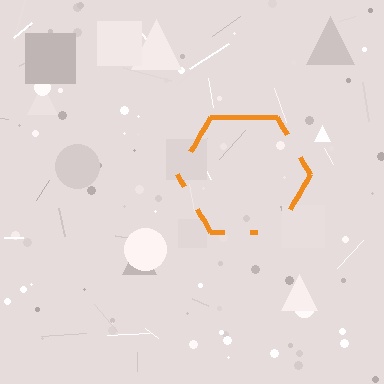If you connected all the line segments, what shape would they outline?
They would outline a hexagon.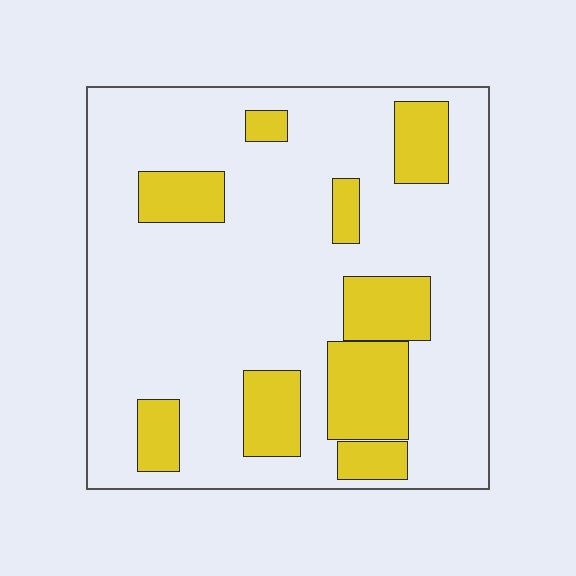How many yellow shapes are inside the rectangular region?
9.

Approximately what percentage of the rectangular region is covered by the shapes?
Approximately 25%.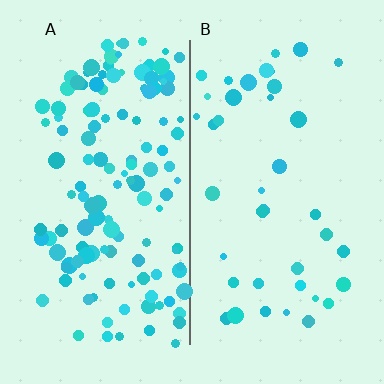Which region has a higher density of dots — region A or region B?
A (the left).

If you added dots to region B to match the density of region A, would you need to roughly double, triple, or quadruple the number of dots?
Approximately triple.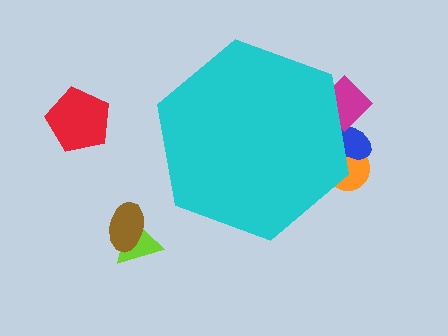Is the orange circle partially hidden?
Yes, the orange circle is partially hidden behind the cyan hexagon.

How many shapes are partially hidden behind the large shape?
3 shapes are partially hidden.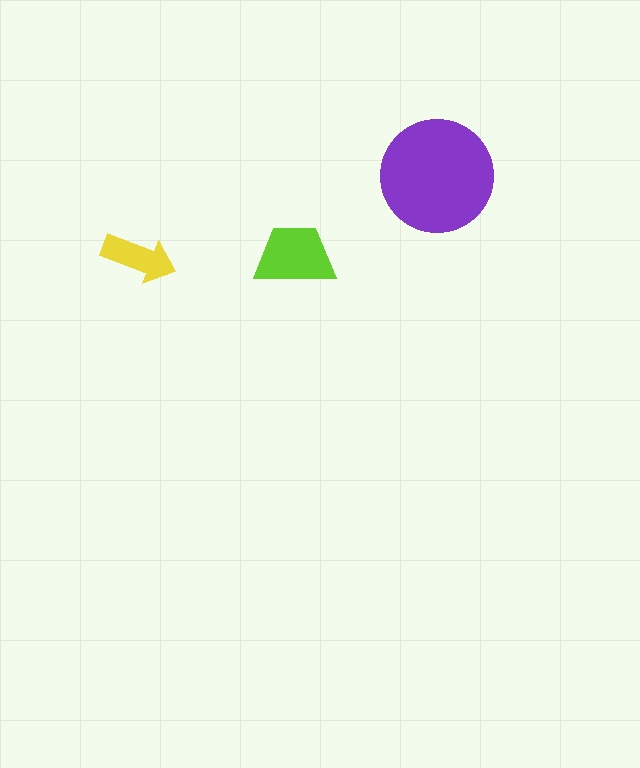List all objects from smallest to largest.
The yellow arrow, the lime trapezoid, the purple circle.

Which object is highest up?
The purple circle is topmost.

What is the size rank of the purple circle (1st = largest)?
1st.